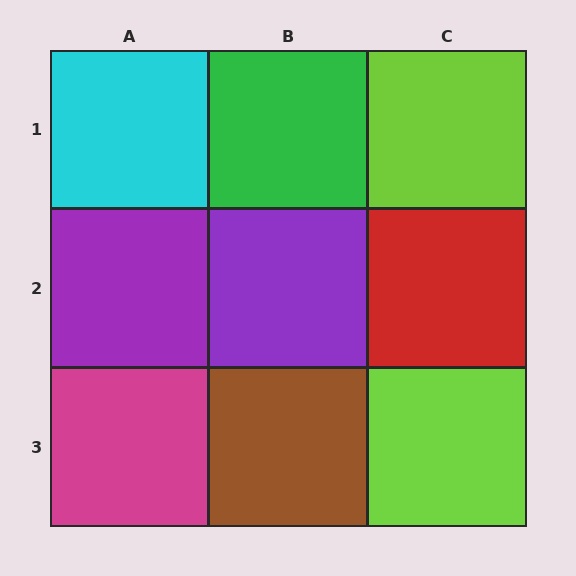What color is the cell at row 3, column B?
Brown.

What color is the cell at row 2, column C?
Red.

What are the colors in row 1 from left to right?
Cyan, green, lime.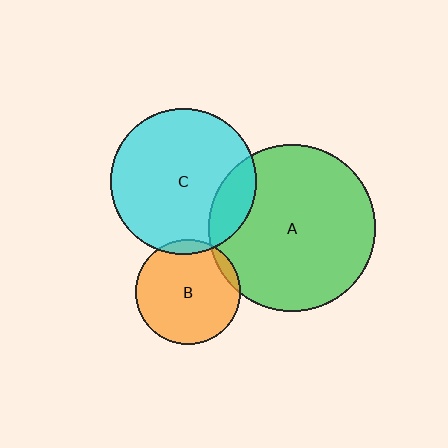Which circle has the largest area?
Circle A (green).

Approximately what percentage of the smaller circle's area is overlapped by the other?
Approximately 5%.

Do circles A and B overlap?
Yes.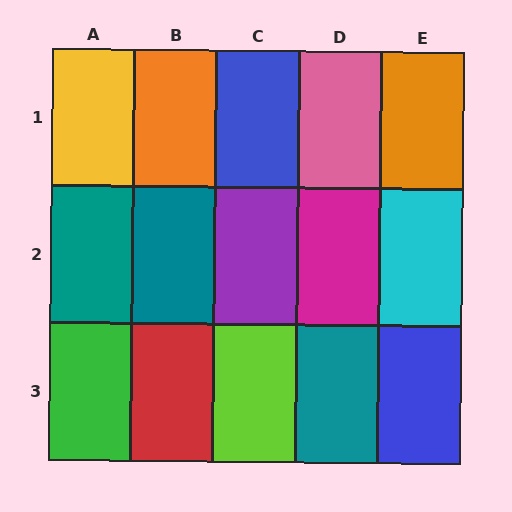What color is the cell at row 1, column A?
Yellow.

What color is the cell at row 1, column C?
Blue.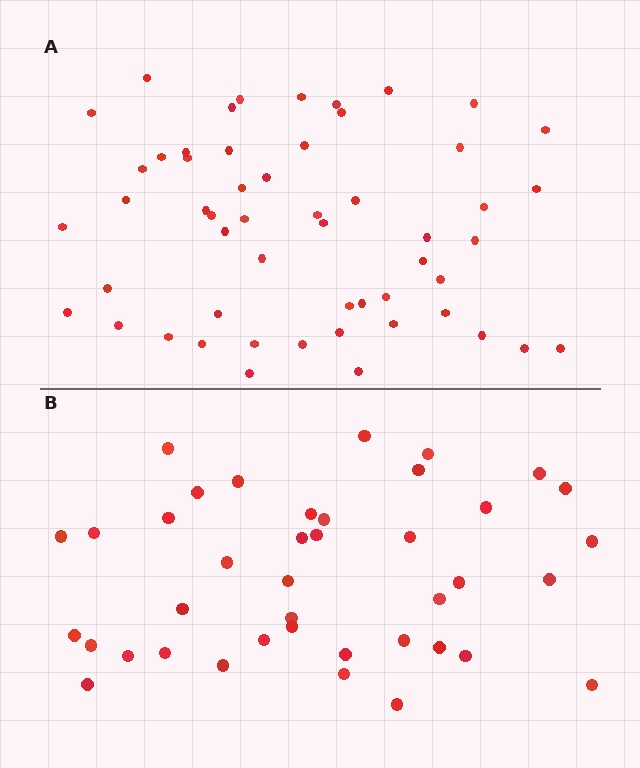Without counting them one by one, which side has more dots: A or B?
Region A (the top region) has more dots.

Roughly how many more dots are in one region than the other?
Region A has approximately 15 more dots than region B.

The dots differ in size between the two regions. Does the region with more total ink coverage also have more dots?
No. Region B has more total ink coverage because its dots are larger, but region A actually contains more individual dots. Total area can be misleading — the number of items is what matters here.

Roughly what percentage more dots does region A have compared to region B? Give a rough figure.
About 35% more.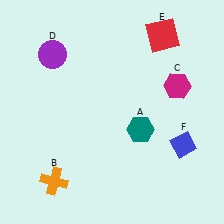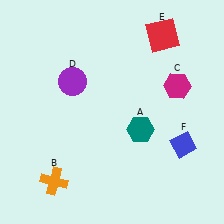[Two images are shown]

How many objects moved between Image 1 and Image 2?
1 object moved between the two images.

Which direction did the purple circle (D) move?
The purple circle (D) moved down.